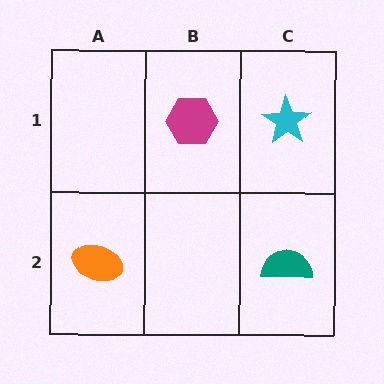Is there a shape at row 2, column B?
No, that cell is empty.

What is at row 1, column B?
A magenta hexagon.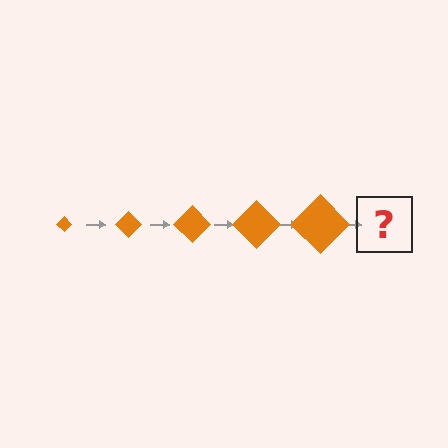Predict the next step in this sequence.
The next step is an orange diamond, larger than the previous one.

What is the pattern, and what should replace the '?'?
The pattern is that the diamond gets progressively larger each step. The '?' should be an orange diamond, larger than the previous one.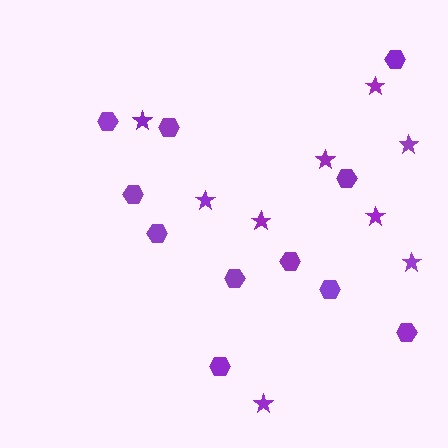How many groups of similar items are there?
There are 2 groups: one group of stars (9) and one group of hexagons (11).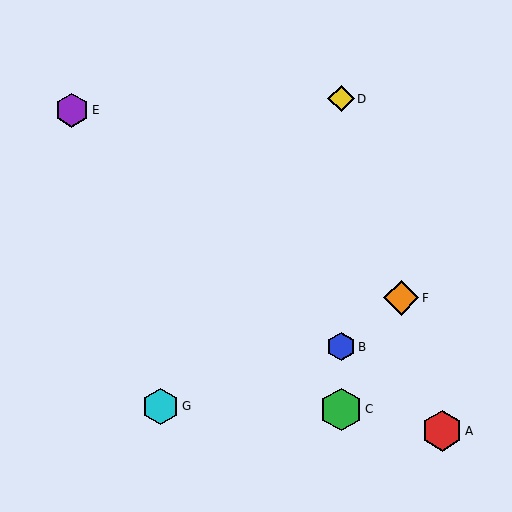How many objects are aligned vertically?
3 objects (B, C, D) are aligned vertically.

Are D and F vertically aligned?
No, D is at x≈341 and F is at x≈401.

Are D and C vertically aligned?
Yes, both are at x≈341.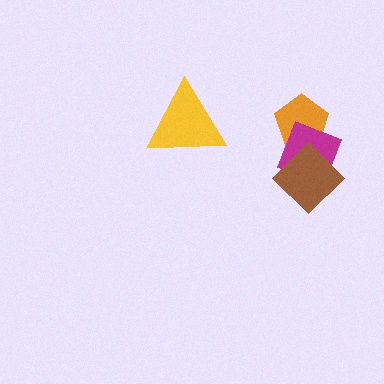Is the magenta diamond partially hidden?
Yes, it is partially covered by another shape.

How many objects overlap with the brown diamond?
2 objects overlap with the brown diamond.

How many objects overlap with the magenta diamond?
2 objects overlap with the magenta diamond.